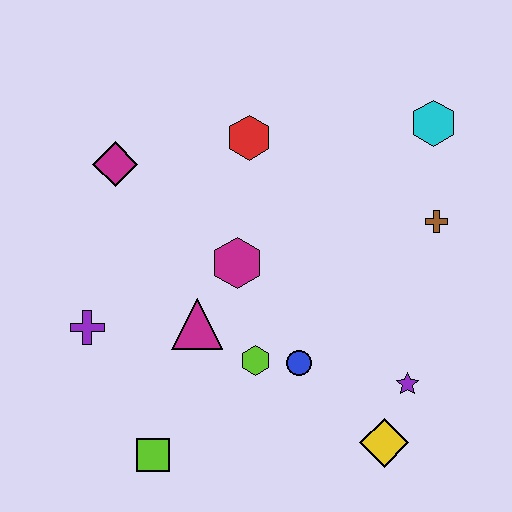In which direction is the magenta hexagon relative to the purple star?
The magenta hexagon is to the left of the purple star.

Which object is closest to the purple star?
The yellow diamond is closest to the purple star.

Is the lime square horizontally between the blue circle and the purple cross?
Yes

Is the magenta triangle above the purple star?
Yes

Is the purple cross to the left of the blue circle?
Yes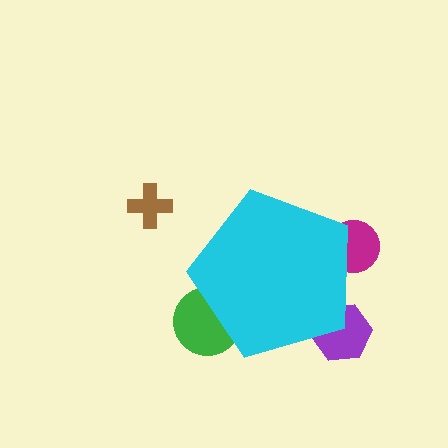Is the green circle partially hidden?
Yes, the green circle is partially hidden behind the cyan pentagon.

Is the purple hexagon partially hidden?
Yes, the purple hexagon is partially hidden behind the cyan pentagon.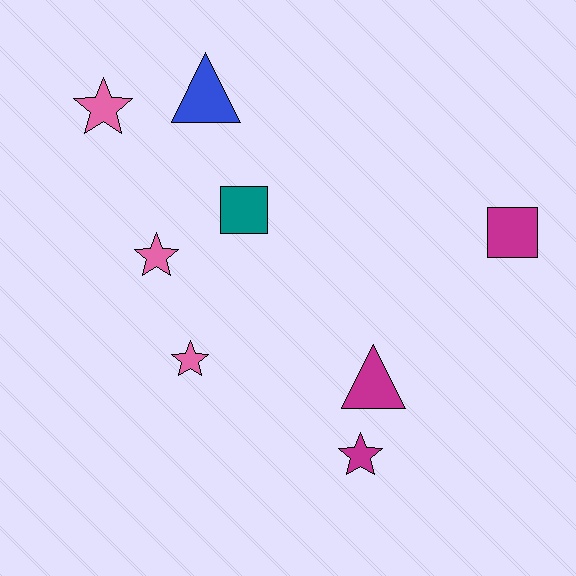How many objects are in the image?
There are 8 objects.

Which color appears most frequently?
Magenta, with 3 objects.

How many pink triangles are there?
There are no pink triangles.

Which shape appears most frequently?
Star, with 4 objects.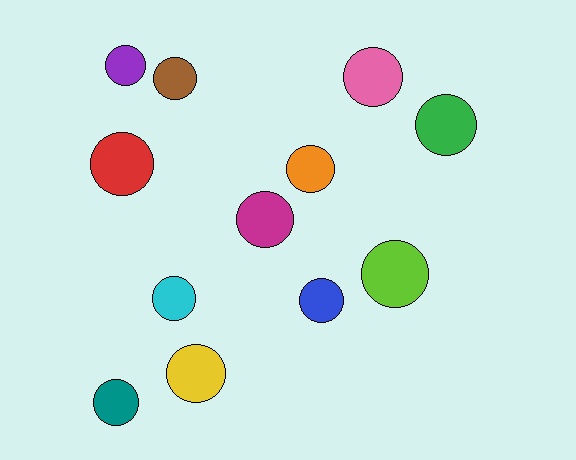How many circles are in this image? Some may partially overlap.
There are 12 circles.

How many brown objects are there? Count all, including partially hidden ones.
There is 1 brown object.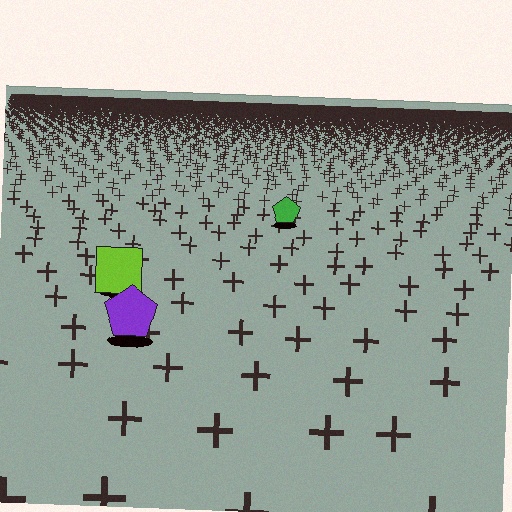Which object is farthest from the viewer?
The green pentagon is farthest from the viewer. It appears smaller and the ground texture around it is denser.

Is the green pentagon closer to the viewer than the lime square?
No. The lime square is closer — you can tell from the texture gradient: the ground texture is coarser near it.